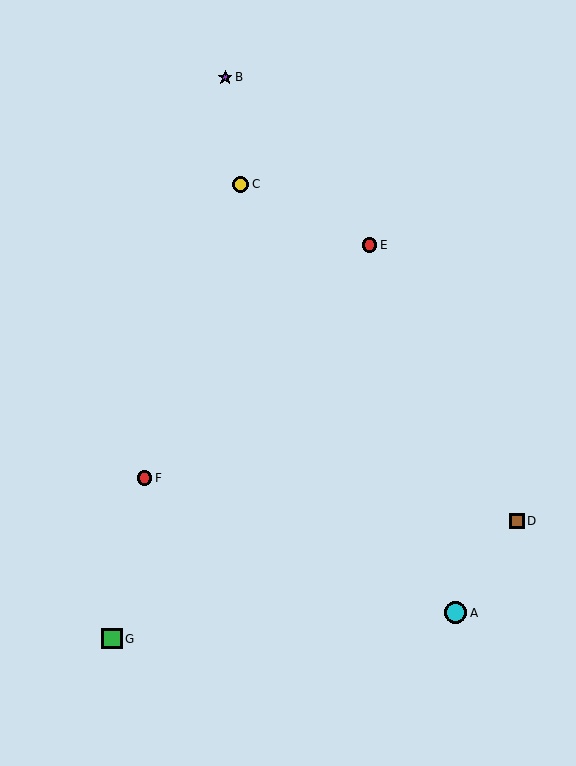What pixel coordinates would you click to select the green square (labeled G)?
Click at (112, 639) to select the green square G.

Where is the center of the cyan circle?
The center of the cyan circle is at (455, 613).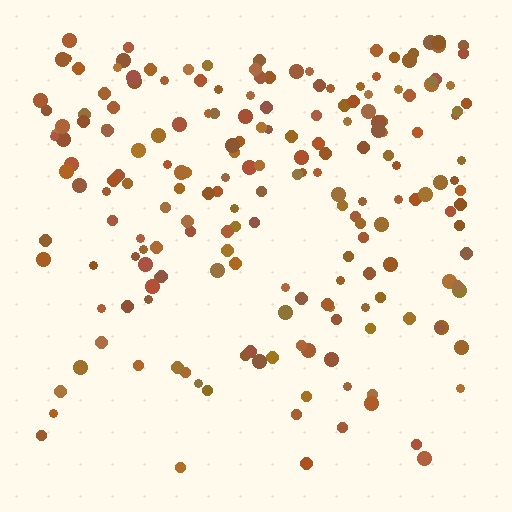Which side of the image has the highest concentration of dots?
The top.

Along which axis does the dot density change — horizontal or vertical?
Vertical.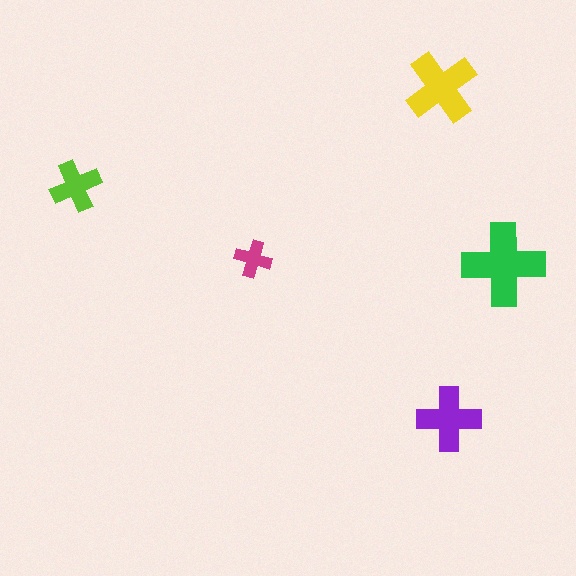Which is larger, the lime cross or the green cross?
The green one.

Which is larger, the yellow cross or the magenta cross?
The yellow one.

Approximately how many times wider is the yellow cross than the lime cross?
About 1.5 times wider.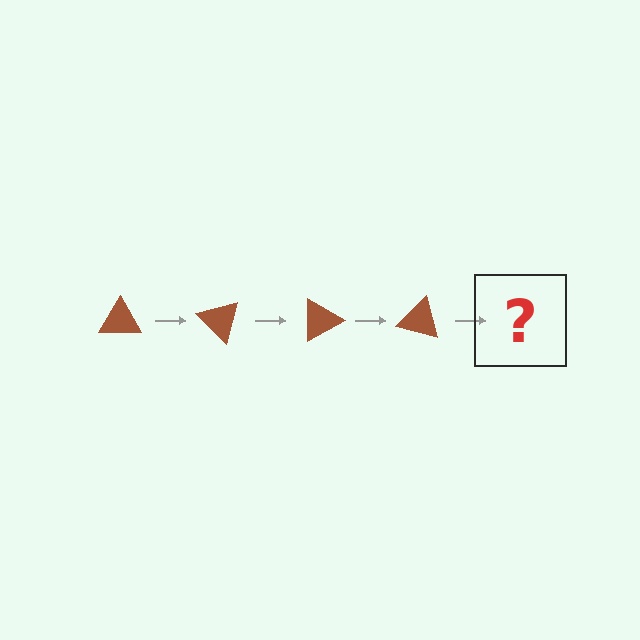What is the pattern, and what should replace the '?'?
The pattern is that the triangle rotates 45 degrees each step. The '?' should be a brown triangle rotated 180 degrees.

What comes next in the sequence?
The next element should be a brown triangle rotated 180 degrees.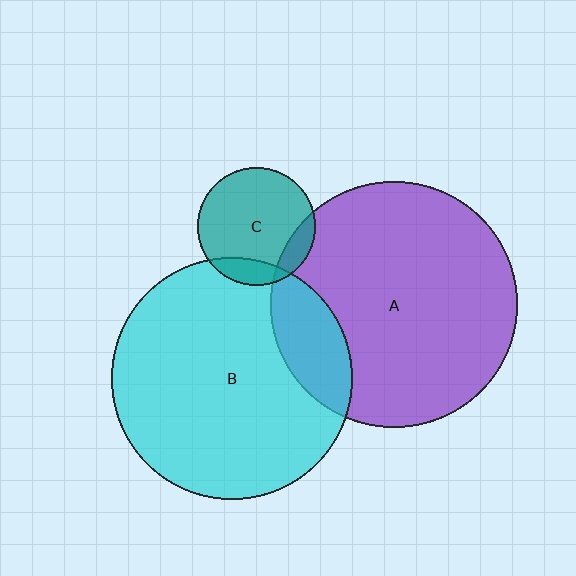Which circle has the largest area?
Circle A (purple).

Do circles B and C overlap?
Yes.